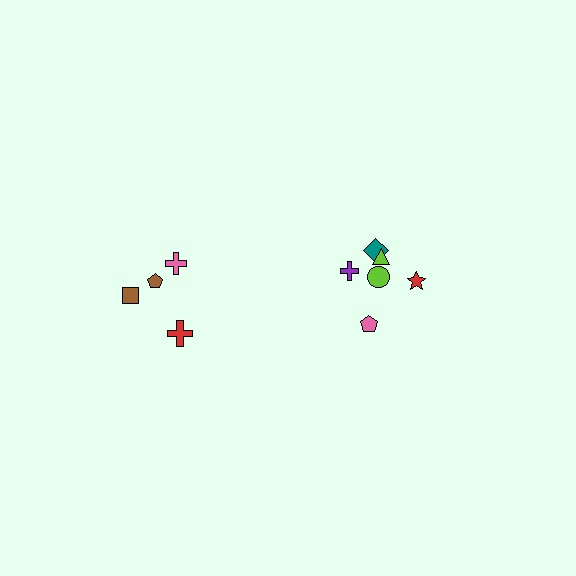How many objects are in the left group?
There are 4 objects.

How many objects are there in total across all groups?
There are 10 objects.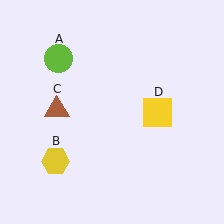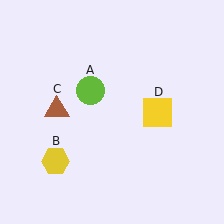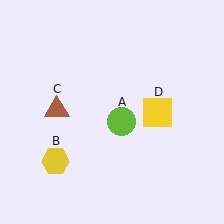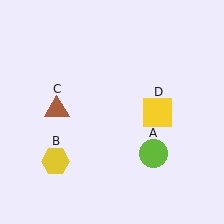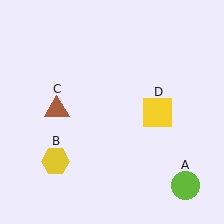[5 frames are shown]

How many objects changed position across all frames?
1 object changed position: lime circle (object A).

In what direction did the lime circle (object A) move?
The lime circle (object A) moved down and to the right.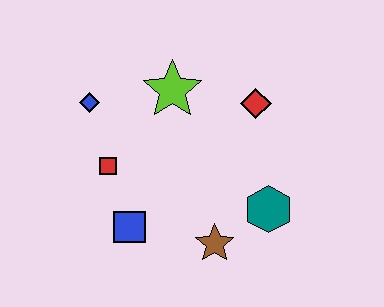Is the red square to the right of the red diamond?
No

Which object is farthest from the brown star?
The blue diamond is farthest from the brown star.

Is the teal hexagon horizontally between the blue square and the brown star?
No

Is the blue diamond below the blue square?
No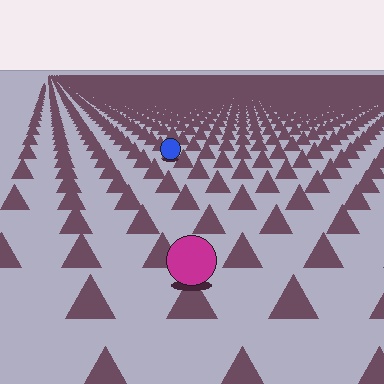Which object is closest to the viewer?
The magenta circle is closest. The texture marks near it are larger and more spread out.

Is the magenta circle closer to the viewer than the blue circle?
Yes. The magenta circle is closer — you can tell from the texture gradient: the ground texture is coarser near it.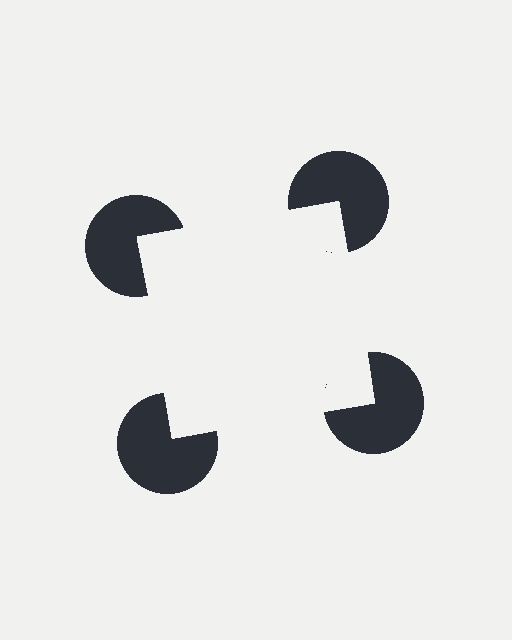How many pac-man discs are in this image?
There are 4 — one at each vertex of the illusory square.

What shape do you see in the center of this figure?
An illusory square — its edges are inferred from the aligned wedge cuts in the pac-man discs, not physically drawn.